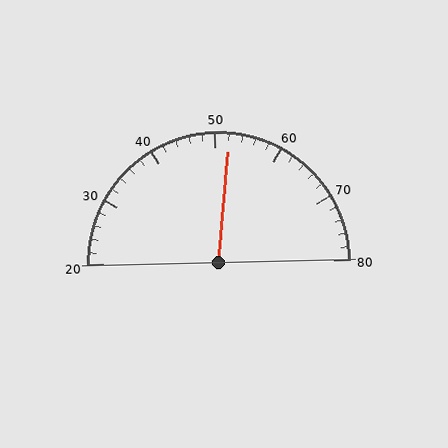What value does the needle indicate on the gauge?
The needle indicates approximately 52.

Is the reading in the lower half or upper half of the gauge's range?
The reading is in the upper half of the range (20 to 80).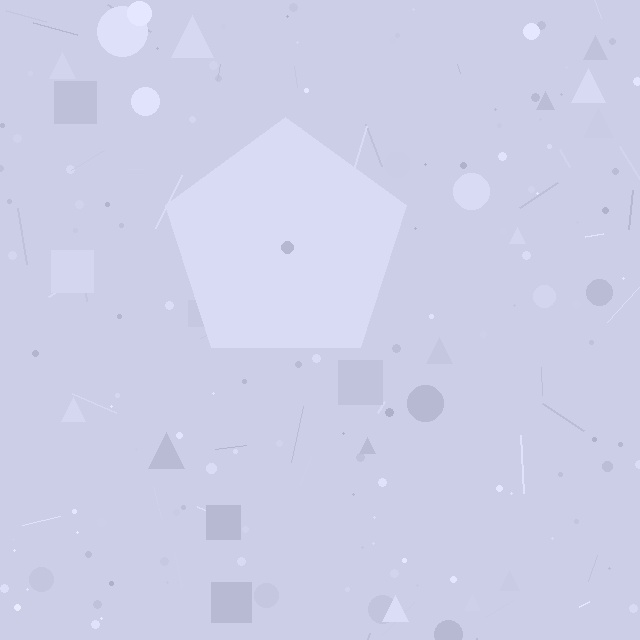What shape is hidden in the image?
A pentagon is hidden in the image.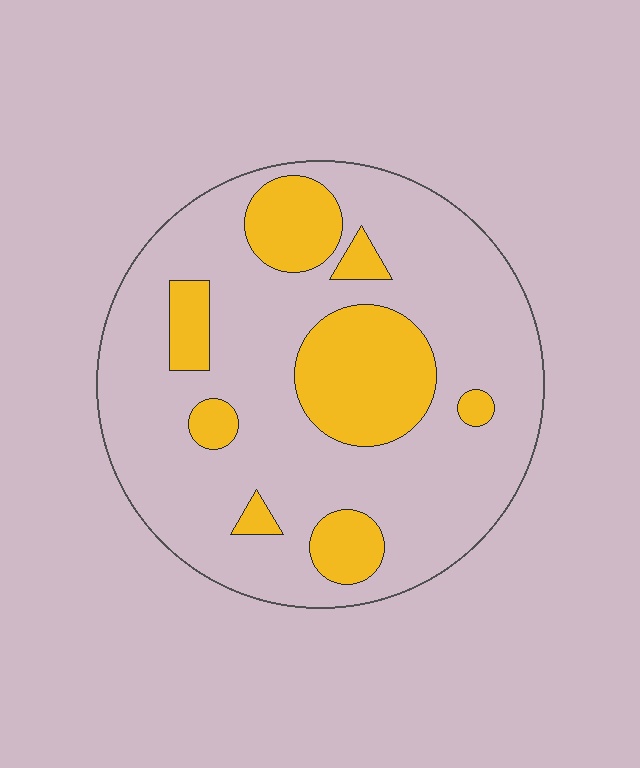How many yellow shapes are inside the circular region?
8.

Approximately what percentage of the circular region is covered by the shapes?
Approximately 25%.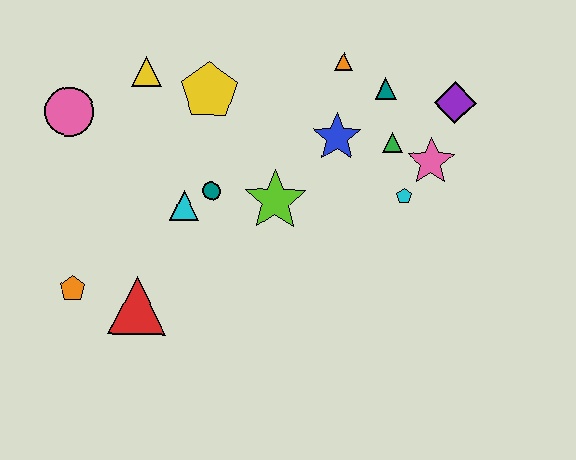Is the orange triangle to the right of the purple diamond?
No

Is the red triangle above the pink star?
No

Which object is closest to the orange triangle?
The teal triangle is closest to the orange triangle.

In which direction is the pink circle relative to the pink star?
The pink circle is to the left of the pink star.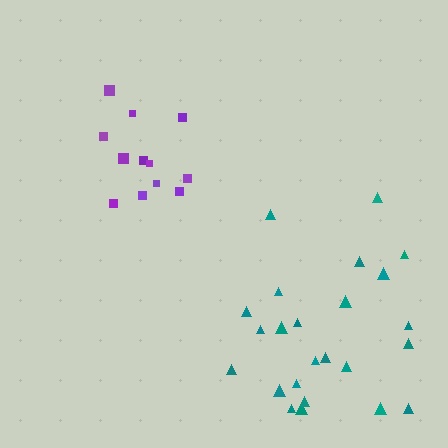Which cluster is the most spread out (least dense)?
Teal.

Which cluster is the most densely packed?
Purple.